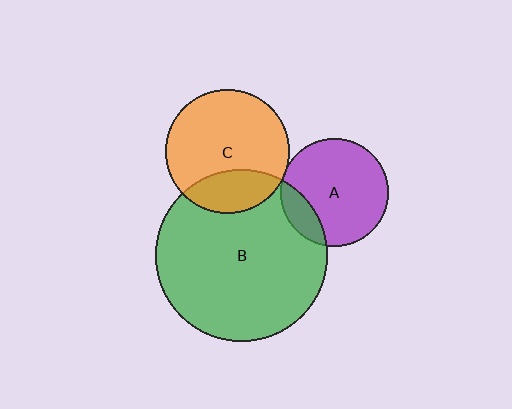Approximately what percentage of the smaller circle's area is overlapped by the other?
Approximately 5%.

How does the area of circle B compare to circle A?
Approximately 2.5 times.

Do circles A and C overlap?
Yes.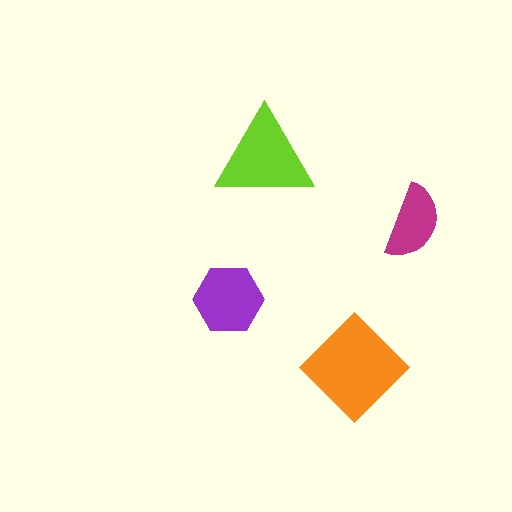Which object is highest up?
The lime triangle is topmost.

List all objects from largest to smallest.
The orange diamond, the lime triangle, the purple hexagon, the magenta semicircle.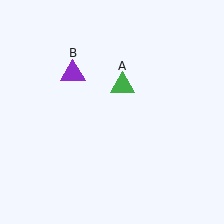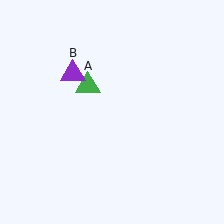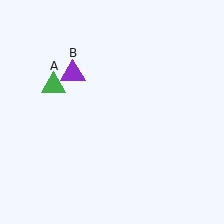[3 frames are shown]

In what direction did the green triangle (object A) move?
The green triangle (object A) moved left.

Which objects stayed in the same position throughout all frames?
Purple triangle (object B) remained stationary.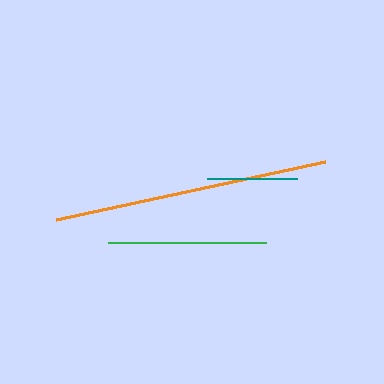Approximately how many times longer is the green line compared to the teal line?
The green line is approximately 1.8 times the length of the teal line.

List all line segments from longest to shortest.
From longest to shortest: orange, green, teal.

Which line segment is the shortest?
The teal line is the shortest at approximately 89 pixels.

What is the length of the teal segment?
The teal segment is approximately 89 pixels long.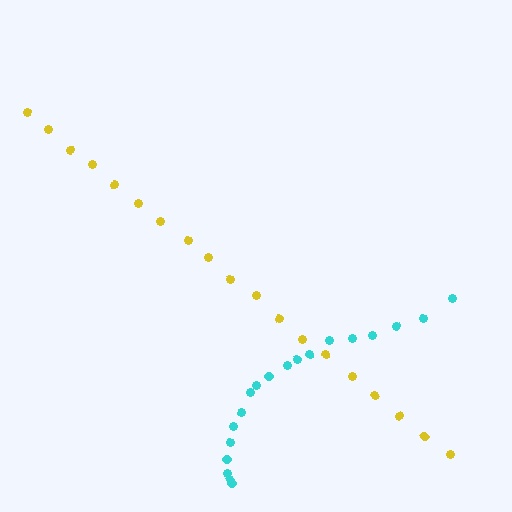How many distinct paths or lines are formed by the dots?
There are 2 distinct paths.